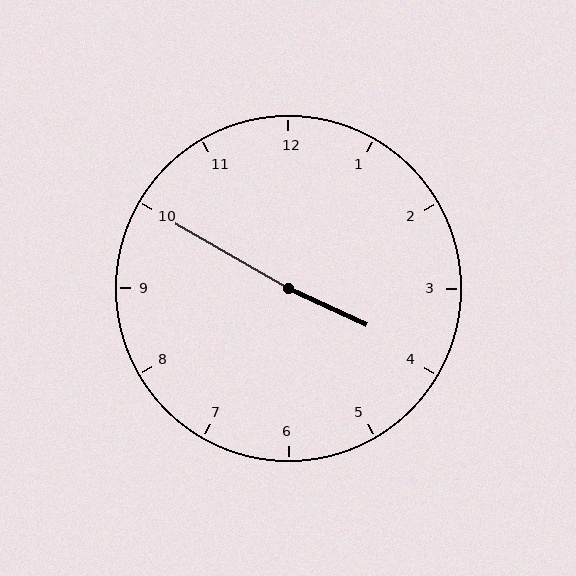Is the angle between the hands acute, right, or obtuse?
It is obtuse.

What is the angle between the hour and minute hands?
Approximately 175 degrees.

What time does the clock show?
3:50.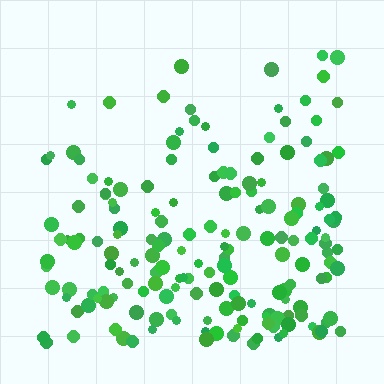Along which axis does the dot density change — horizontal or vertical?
Vertical.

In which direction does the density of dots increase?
From top to bottom, with the bottom side densest.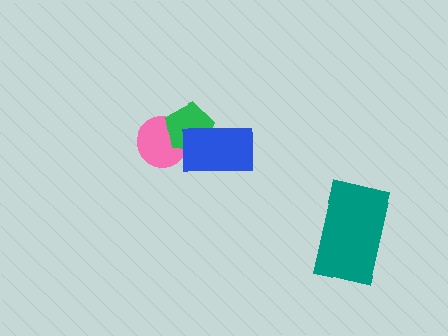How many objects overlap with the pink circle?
1 object overlaps with the pink circle.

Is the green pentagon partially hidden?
Yes, it is partially covered by another shape.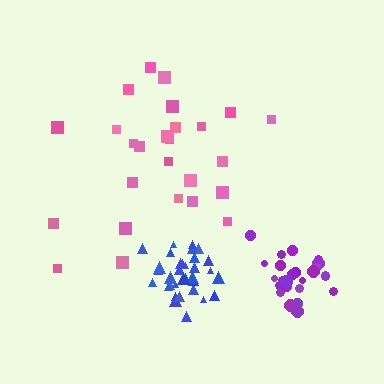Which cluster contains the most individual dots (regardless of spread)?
Blue (35).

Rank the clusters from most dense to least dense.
blue, purple, pink.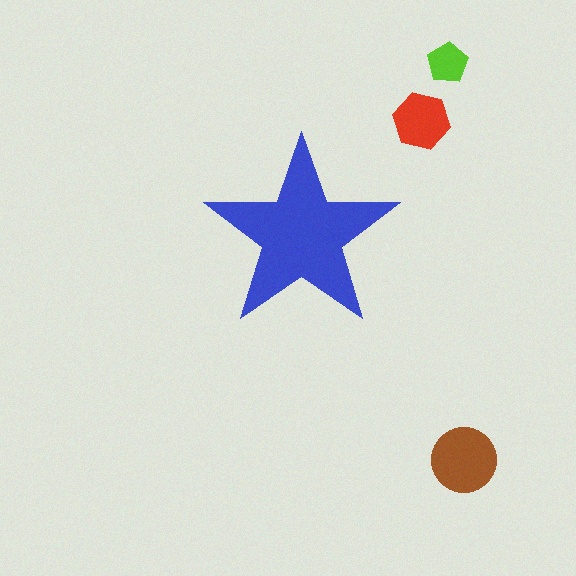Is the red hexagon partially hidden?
No, the red hexagon is fully visible.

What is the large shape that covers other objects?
A blue star.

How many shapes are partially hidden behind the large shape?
0 shapes are partially hidden.